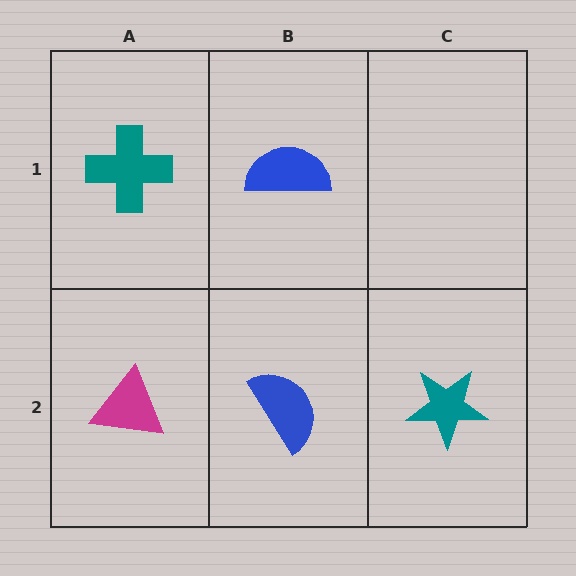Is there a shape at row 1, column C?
No, that cell is empty.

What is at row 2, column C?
A teal star.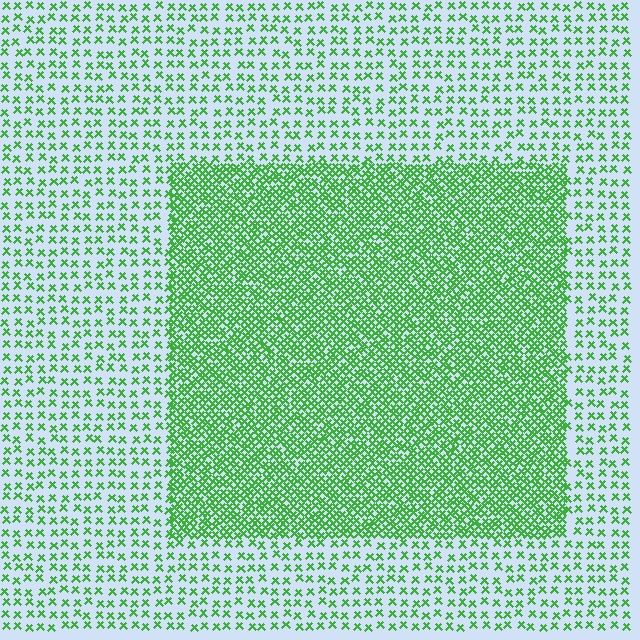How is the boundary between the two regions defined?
The boundary is defined by a change in element density (approximately 2.7x ratio). All elements are the same color, size, and shape.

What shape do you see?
I see a rectangle.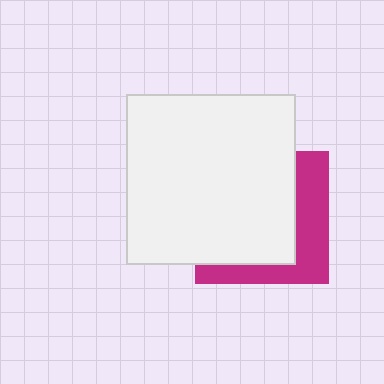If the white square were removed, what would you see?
You would see the complete magenta square.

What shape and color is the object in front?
The object in front is a white square.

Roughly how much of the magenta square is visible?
A small part of it is visible (roughly 36%).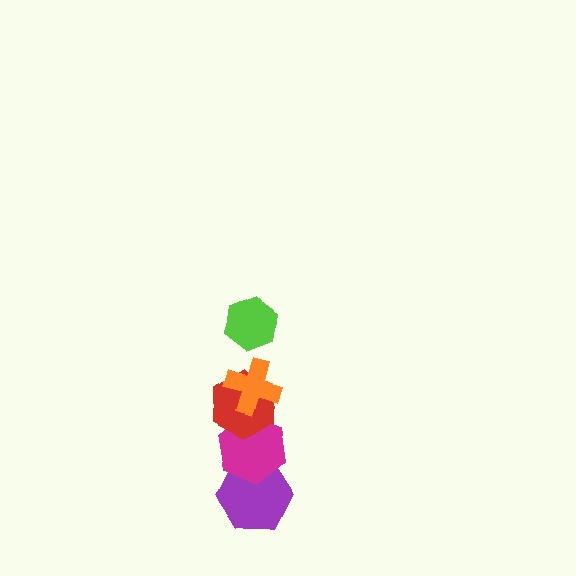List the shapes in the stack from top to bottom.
From top to bottom: the lime hexagon, the orange cross, the red hexagon, the magenta hexagon, the purple hexagon.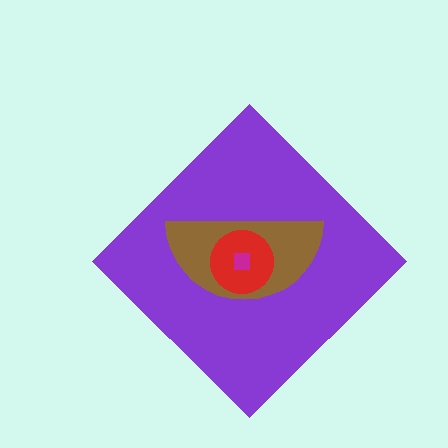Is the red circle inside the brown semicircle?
Yes.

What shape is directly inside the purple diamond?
The brown semicircle.